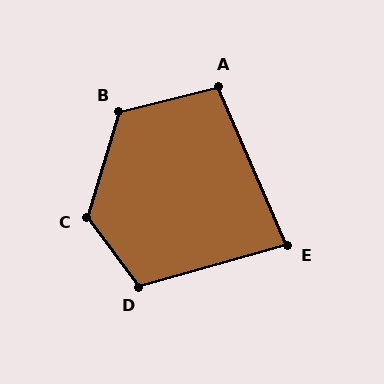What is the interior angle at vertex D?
Approximately 111 degrees (obtuse).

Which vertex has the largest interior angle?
C, at approximately 126 degrees.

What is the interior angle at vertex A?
Approximately 99 degrees (obtuse).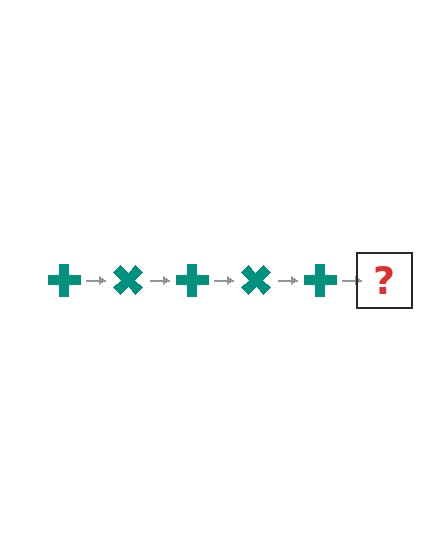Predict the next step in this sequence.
The next step is a teal cross rotated 225 degrees.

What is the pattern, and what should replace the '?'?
The pattern is that the cross rotates 45 degrees each step. The '?' should be a teal cross rotated 225 degrees.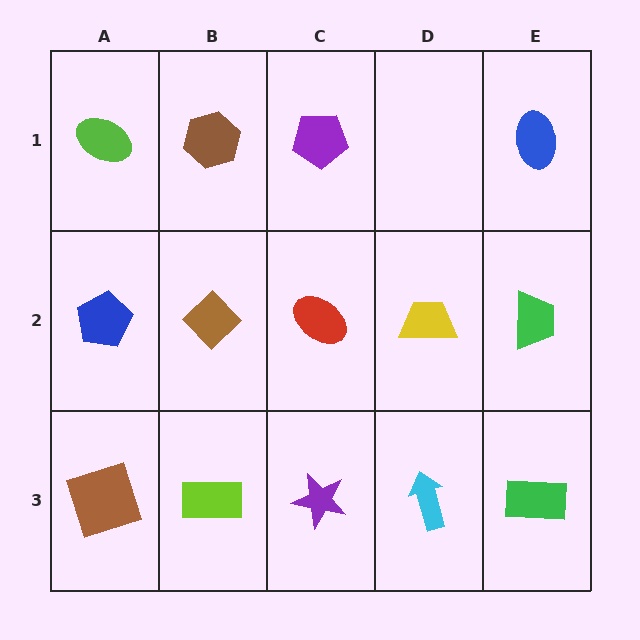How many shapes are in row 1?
4 shapes.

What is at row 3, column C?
A purple star.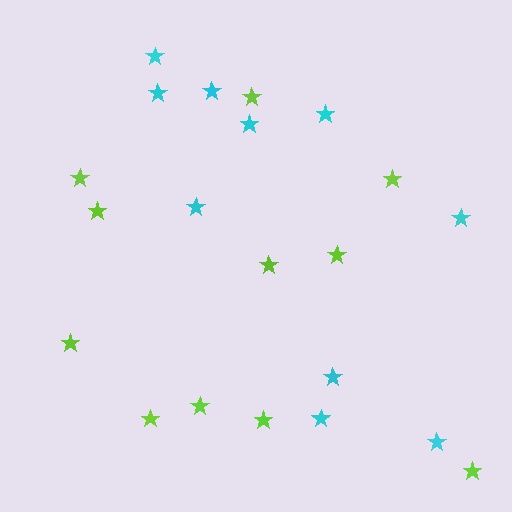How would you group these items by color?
There are 2 groups: one group of cyan stars (10) and one group of lime stars (11).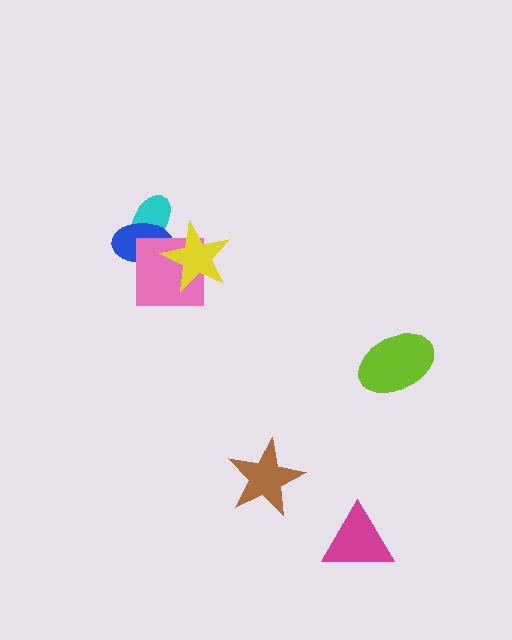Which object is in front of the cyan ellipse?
The blue ellipse is in front of the cyan ellipse.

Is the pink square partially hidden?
Yes, it is partially covered by another shape.